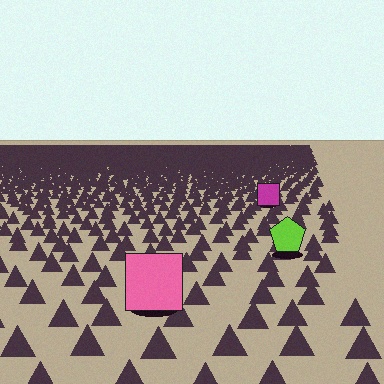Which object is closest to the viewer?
The pink square is closest. The texture marks near it are larger and more spread out.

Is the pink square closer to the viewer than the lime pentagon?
Yes. The pink square is closer — you can tell from the texture gradient: the ground texture is coarser near it.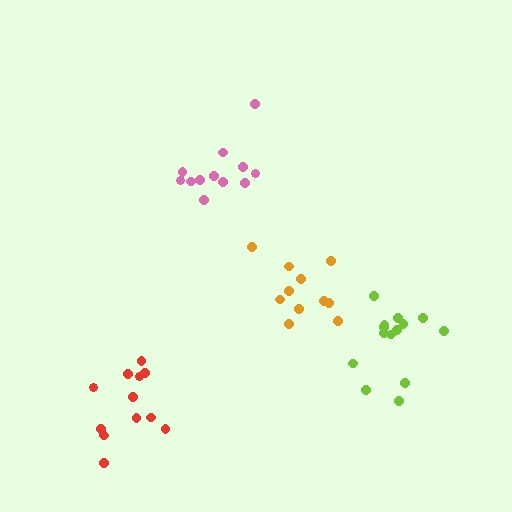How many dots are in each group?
Group 1: 12 dots, Group 2: 11 dots, Group 3: 14 dots, Group 4: 12 dots (49 total).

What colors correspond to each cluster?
The clusters are colored: red, orange, lime, pink.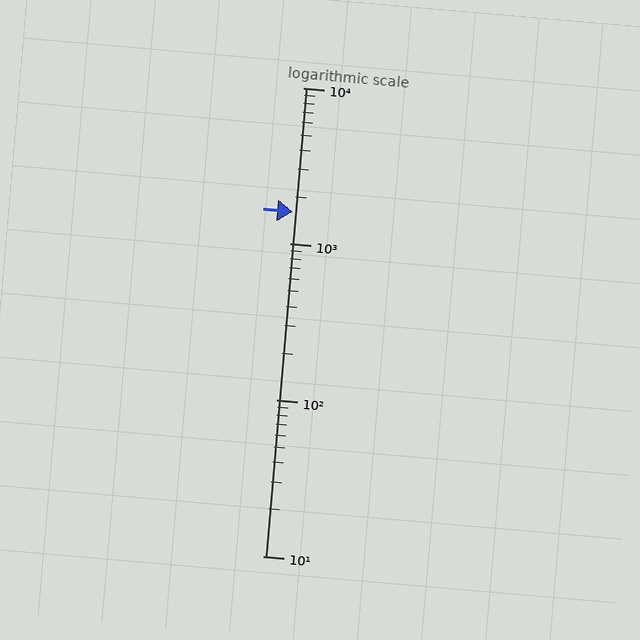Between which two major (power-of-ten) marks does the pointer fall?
The pointer is between 1000 and 10000.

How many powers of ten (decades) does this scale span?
The scale spans 3 decades, from 10 to 10000.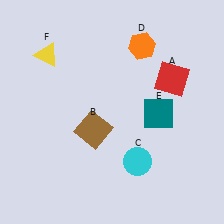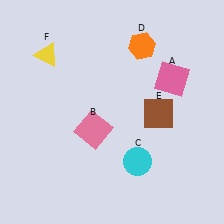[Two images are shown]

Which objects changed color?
A changed from red to pink. B changed from brown to pink. E changed from teal to brown.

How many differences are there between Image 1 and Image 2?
There are 3 differences between the two images.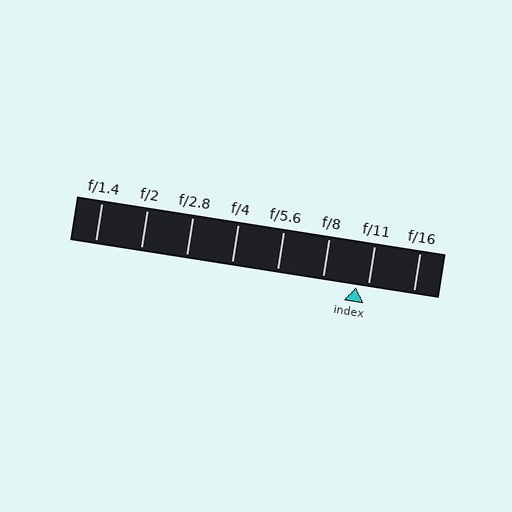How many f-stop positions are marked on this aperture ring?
There are 8 f-stop positions marked.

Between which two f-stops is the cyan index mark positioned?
The index mark is between f/8 and f/11.